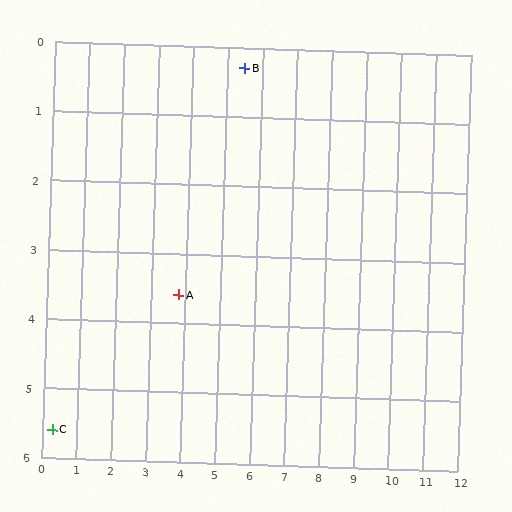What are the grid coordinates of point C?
Point C is at approximately (0.3, 5.6).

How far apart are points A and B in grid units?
Points A and B are about 3.7 grid units apart.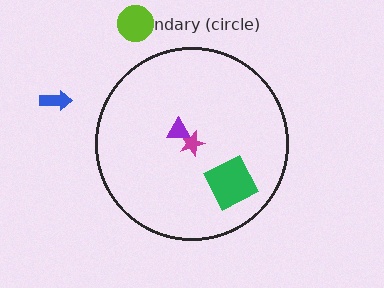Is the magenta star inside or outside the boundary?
Inside.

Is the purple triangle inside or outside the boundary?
Inside.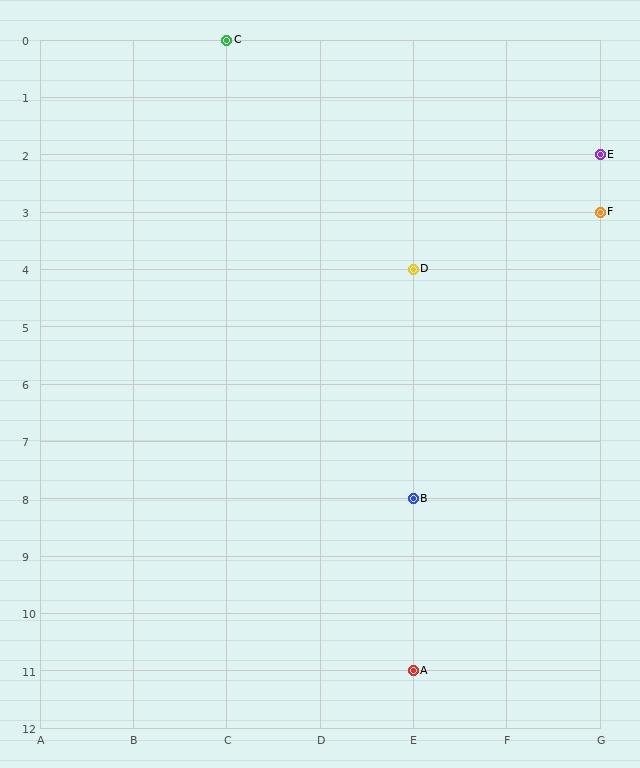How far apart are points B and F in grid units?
Points B and F are 2 columns and 5 rows apart (about 5.4 grid units diagonally).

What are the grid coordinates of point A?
Point A is at grid coordinates (E, 11).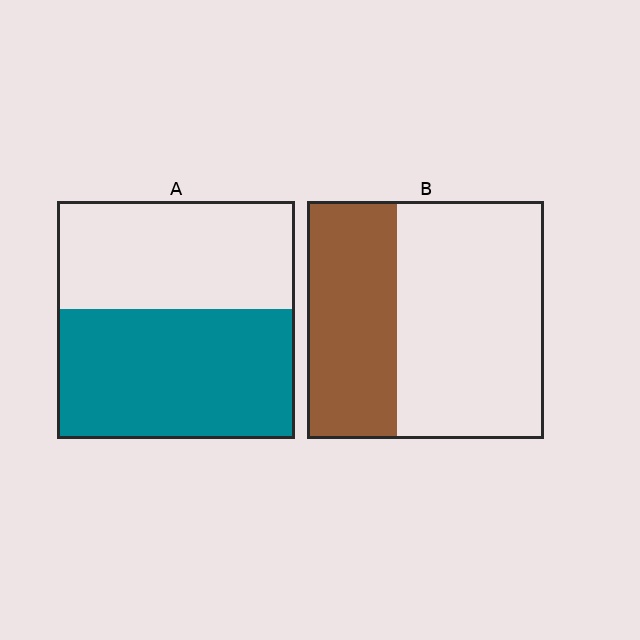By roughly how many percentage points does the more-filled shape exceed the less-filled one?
By roughly 15 percentage points (A over B).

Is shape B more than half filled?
No.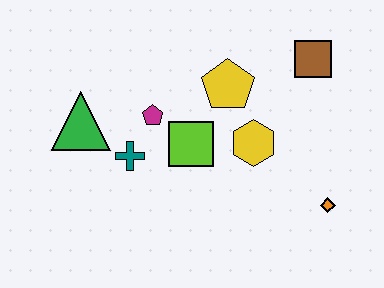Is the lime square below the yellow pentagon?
Yes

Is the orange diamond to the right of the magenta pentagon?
Yes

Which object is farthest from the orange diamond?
The green triangle is farthest from the orange diamond.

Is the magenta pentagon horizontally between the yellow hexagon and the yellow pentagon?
No